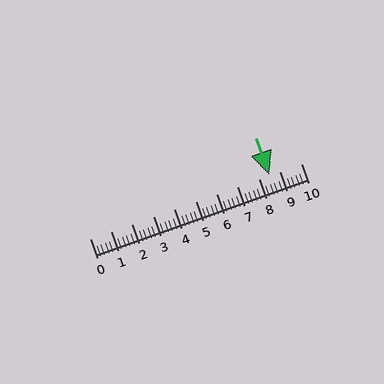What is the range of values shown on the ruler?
The ruler shows values from 0 to 10.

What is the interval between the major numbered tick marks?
The major tick marks are spaced 1 units apart.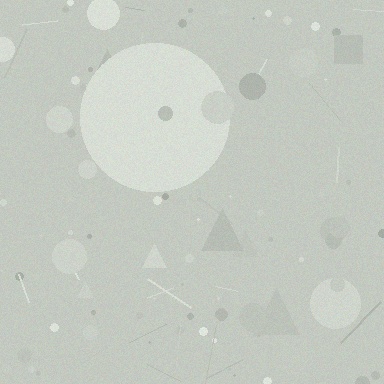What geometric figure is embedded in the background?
A circle is embedded in the background.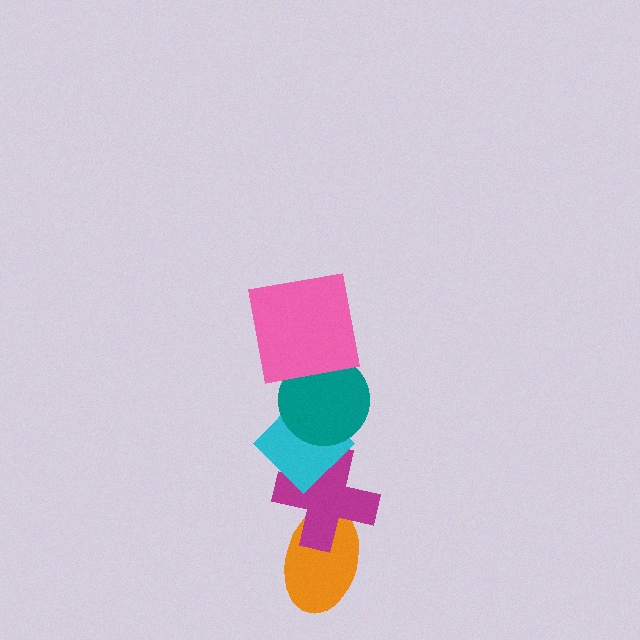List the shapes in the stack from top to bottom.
From top to bottom: the pink square, the teal circle, the cyan diamond, the magenta cross, the orange ellipse.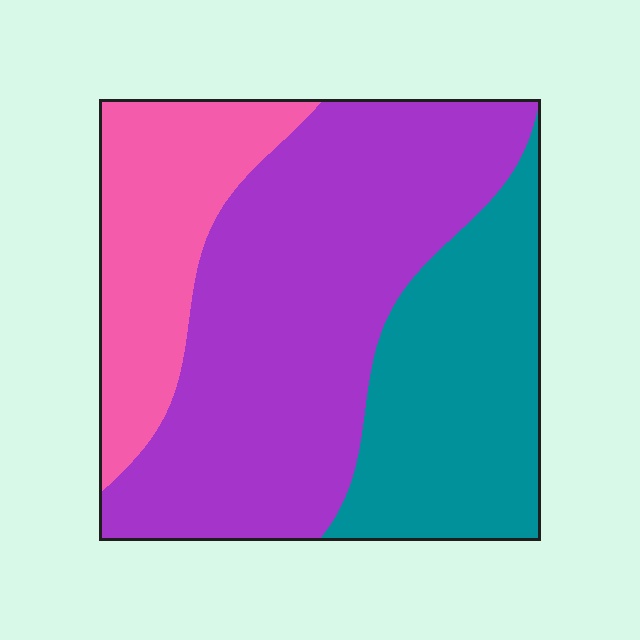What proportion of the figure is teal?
Teal covers around 30% of the figure.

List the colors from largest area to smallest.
From largest to smallest: purple, teal, pink.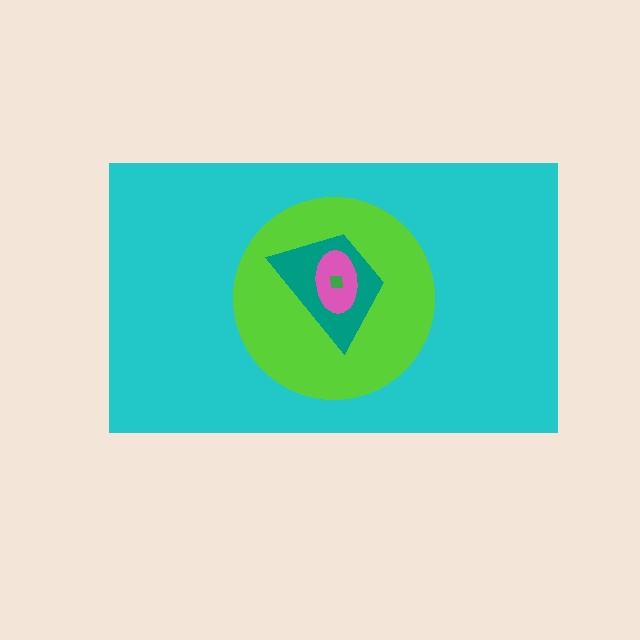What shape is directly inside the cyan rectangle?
The lime circle.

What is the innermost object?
The green square.